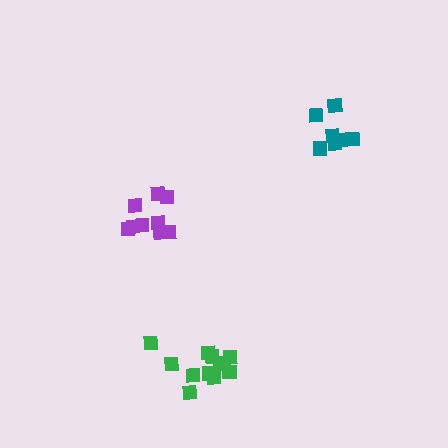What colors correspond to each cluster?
The clusters are colored: teal, purple, green.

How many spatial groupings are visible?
There are 3 spatial groupings.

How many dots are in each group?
Group 1: 7 dots, Group 2: 9 dots, Group 3: 12 dots (28 total).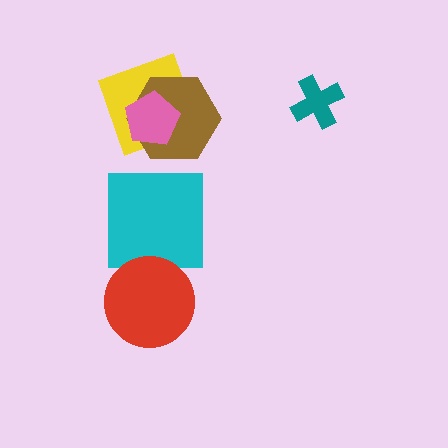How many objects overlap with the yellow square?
2 objects overlap with the yellow square.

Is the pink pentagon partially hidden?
No, no other shape covers it.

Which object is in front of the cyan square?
The red circle is in front of the cyan square.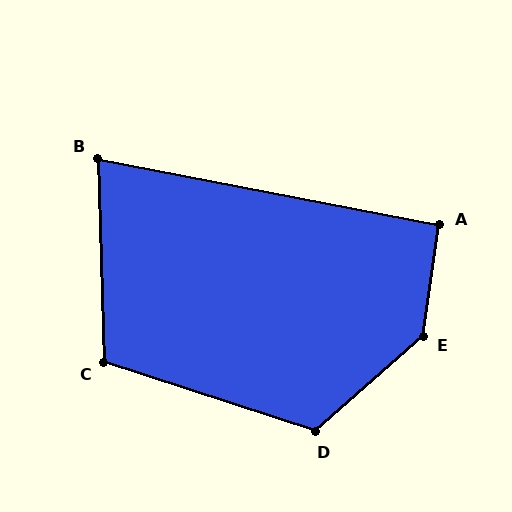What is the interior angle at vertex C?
Approximately 110 degrees (obtuse).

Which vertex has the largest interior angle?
E, at approximately 139 degrees.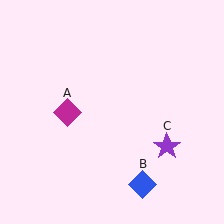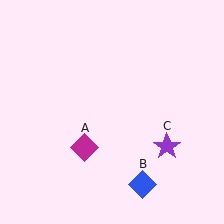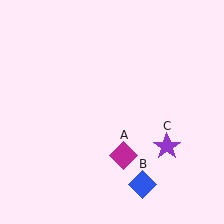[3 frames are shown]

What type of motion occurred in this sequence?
The magenta diamond (object A) rotated counterclockwise around the center of the scene.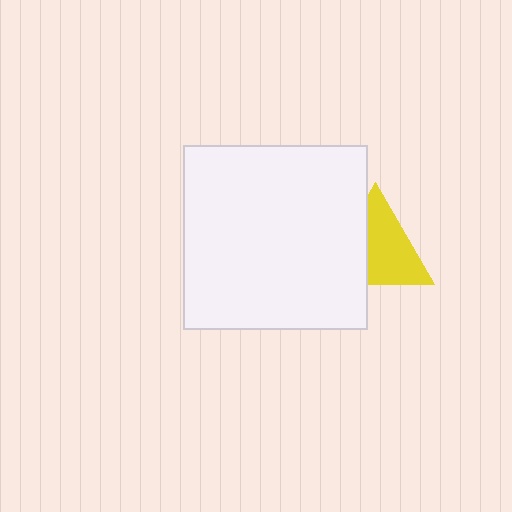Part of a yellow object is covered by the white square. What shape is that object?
It is a triangle.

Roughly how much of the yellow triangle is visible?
About half of it is visible (roughly 62%).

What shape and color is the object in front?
The object in front is a white square.